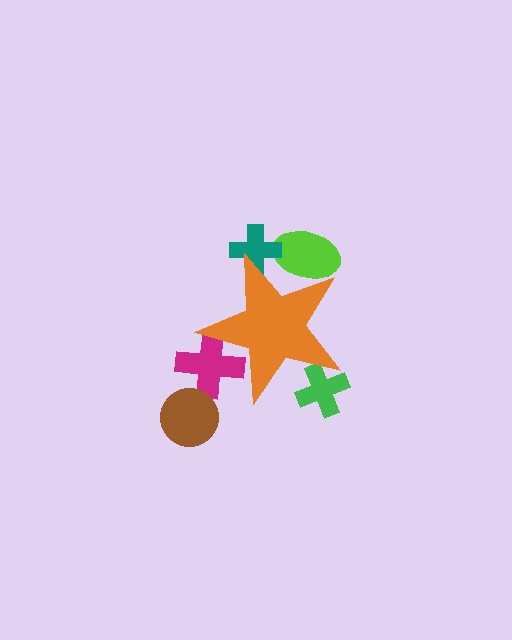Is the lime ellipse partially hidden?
Yes, the lime ellipse is partially hidden behind the orange star.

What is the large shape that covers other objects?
An orange star.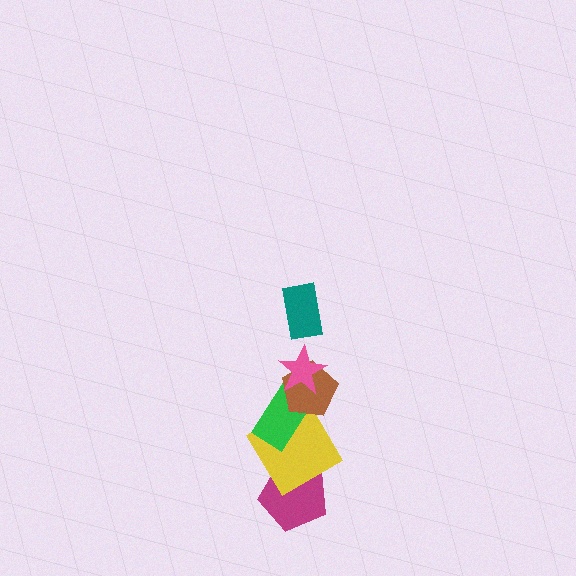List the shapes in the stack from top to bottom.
From top to bottom: the teal rectangle, the pink star, the brown pentagon, the green rectangle, the yellow diamond, the magenta pentagon.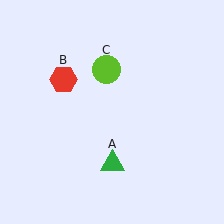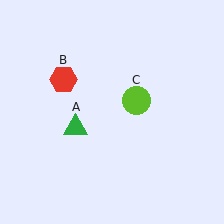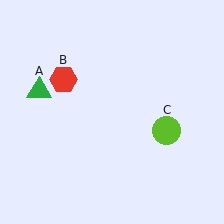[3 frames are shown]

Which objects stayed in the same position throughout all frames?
Red hexagon (object B) remained stationary.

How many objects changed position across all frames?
2 objects changed position: green triangle (object A), lime circle (object C).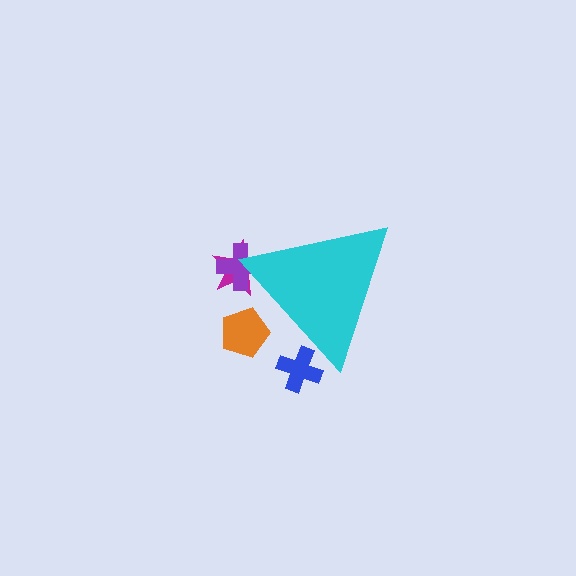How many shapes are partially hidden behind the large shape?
4 shapes are partially hidden.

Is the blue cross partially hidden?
Yes, the blue cross is partially hidden behind the cyan triangle.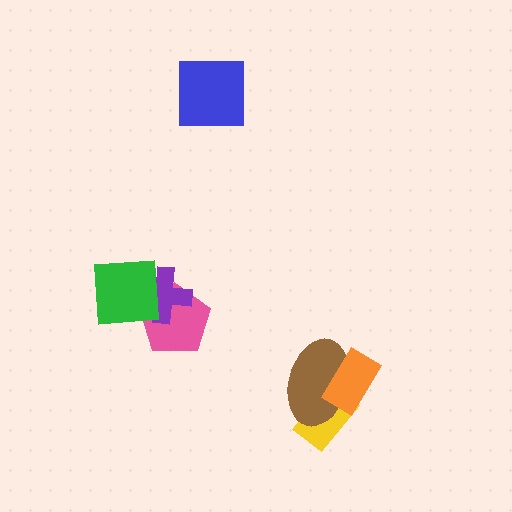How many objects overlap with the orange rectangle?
2 objects overlap with the orange rectangle.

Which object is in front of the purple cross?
The green square is in front of the purple cross.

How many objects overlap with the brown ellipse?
2 objects overlap with the brown ellipse.